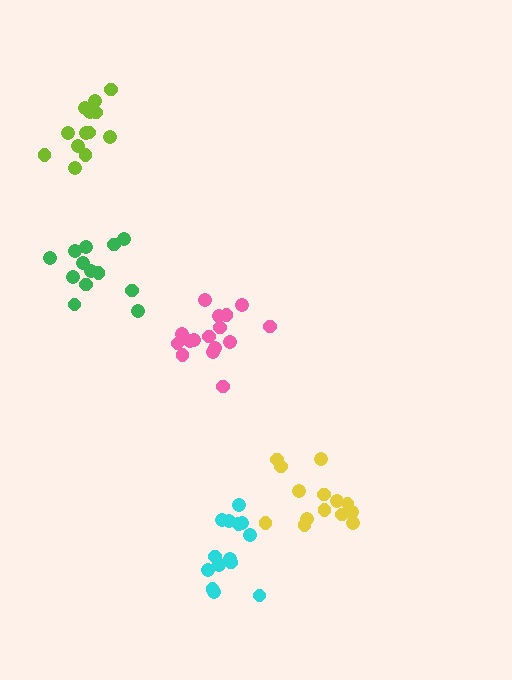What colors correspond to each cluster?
The clusters are colored: pink, lime, cyan, yellow, green.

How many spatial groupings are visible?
There are 5 spatial groupings.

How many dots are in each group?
Group 1: 16 dots, Group 2: 13 dots, Group 3: 14 dots, Group 4: 14 dots, Group 5: 14 dots (71 total).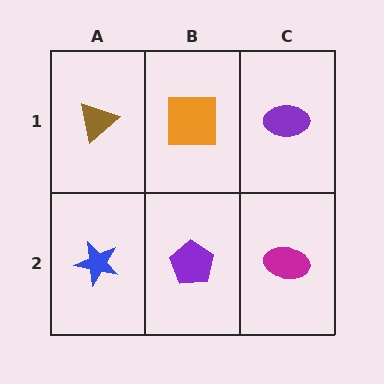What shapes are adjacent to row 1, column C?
A magenta ellipse (row 2, column C), an orange square (row 1, column B).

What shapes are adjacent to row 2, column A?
A brown triangle (row 1, column A), a purple pentagon (row 2, column B).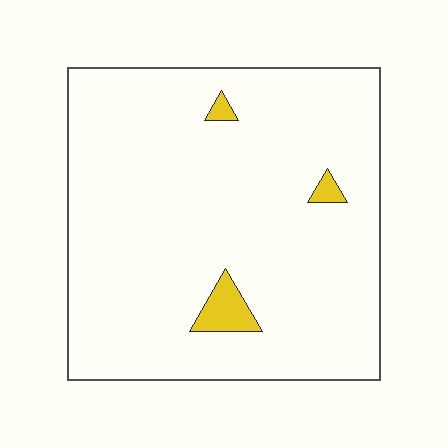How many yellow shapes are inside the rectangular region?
3.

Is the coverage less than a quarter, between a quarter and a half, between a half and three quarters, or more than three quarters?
Less than a quarter.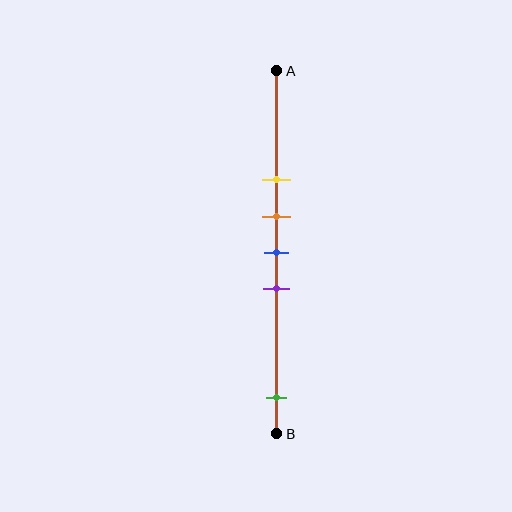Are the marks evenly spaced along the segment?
No, the marks are not evenly spaced.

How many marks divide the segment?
There are 5 marks dividing the segment.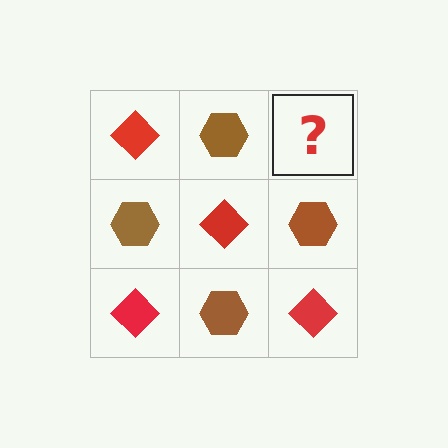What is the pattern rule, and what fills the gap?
The rule is that it alternates red diamond and brown hexagon in a checkerboard pattern. The gap should be filled with a red diamond.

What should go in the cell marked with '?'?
The missing cell should contain a red diamond.